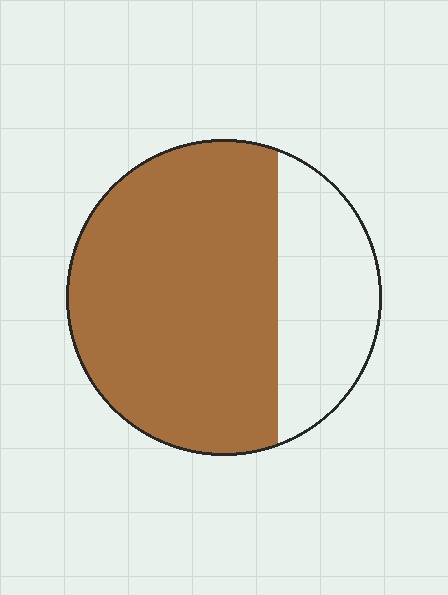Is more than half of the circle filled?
Yes.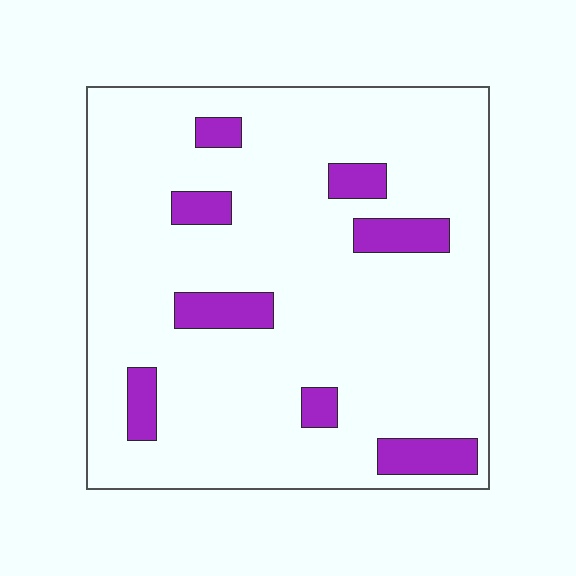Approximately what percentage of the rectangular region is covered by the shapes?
Approximately 10%.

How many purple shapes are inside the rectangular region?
8.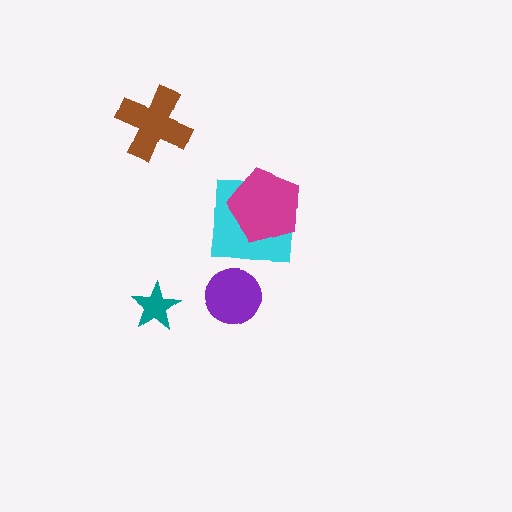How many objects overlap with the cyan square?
1 object overlaps with the cyan square.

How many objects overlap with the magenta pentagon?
1 object overlaps with the magenta pentagon.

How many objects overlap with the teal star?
0 objects overlap with the teal star.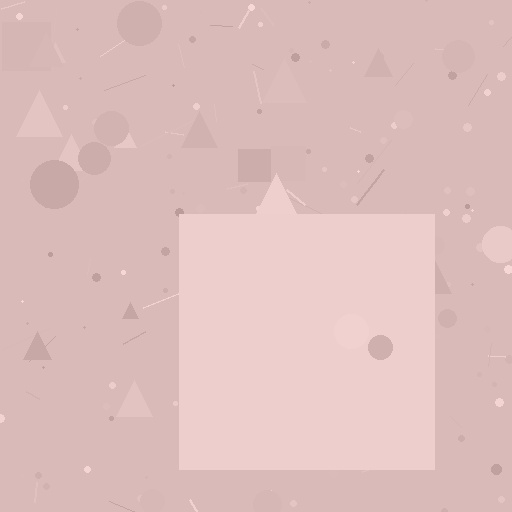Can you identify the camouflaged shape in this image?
The camouflaged shape is a square.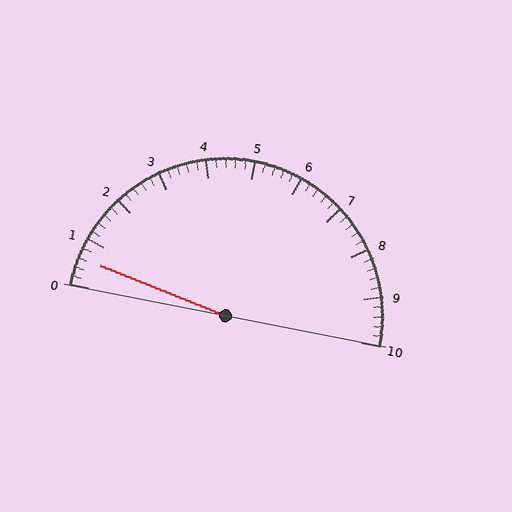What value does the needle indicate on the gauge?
The needle indicates approximately 0.6.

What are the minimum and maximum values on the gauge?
The gauge ranges from 0 to 10.